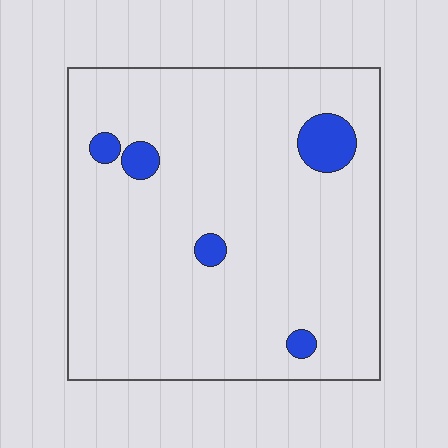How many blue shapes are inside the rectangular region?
5.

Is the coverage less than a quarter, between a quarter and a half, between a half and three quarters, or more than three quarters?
Less than a quarter.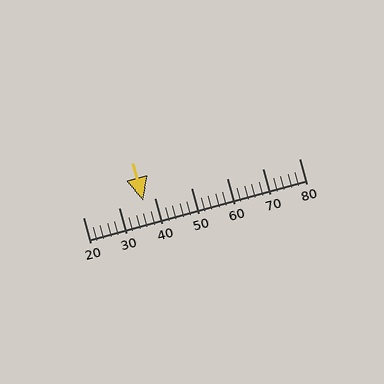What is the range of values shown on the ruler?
The ruler shows values from 20 to 80.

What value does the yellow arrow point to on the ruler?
The yellow arrow points to approximately 37.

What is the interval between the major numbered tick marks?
The major tick marks are spaced 10 units apart.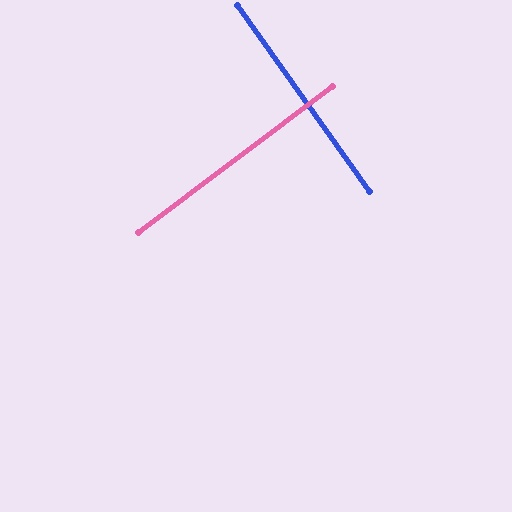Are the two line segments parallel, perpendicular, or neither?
Perpendicular — they meet at approximately 89°.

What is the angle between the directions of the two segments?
Approximately 89 degrees.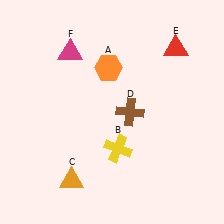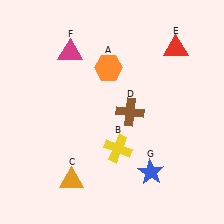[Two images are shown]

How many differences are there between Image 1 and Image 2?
There is 1 difference between the two images.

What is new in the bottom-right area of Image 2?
A blue star (G) was added in the bottom-right area of Image 2.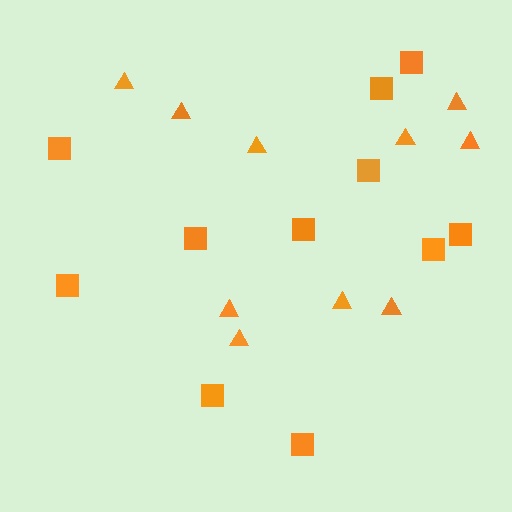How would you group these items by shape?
There are 2 groups: one group of squares (11) and one group of triangles (10).